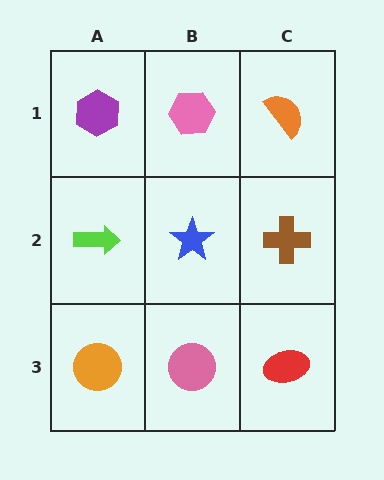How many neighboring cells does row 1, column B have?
3.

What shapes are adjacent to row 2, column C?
An orange semicircle (row 1, column C), a red ellipse (row 3, column C), a blue star (row 2, column B).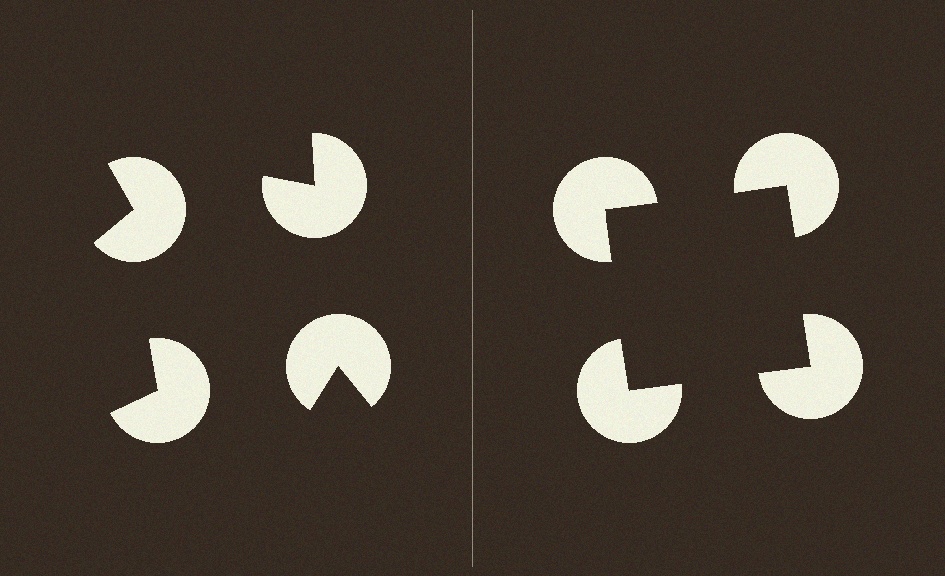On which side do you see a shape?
An illusory square appears on the right side. On the left side the wedge cuts are rotated, so no coherent shape forms.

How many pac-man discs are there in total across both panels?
8 — 4 on each side.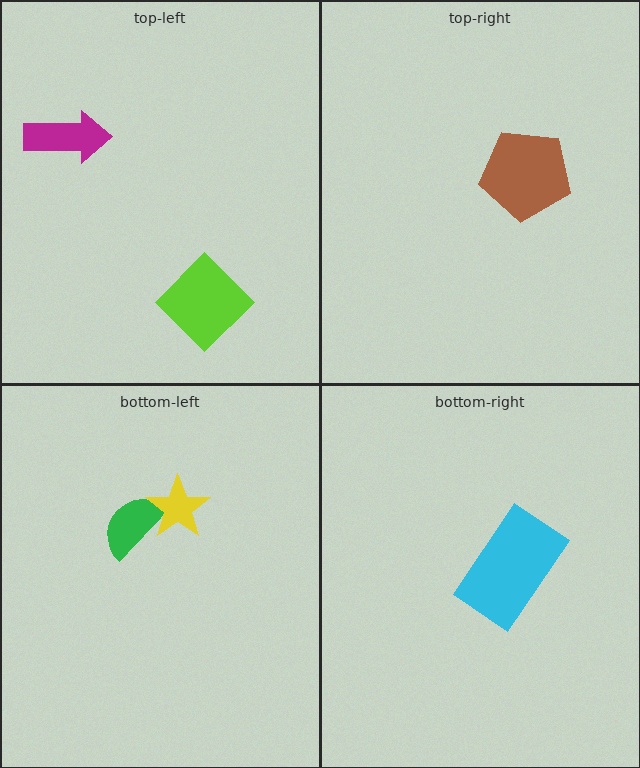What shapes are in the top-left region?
The magenta arrow, the lime diamond.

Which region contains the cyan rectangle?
The bottom-right region.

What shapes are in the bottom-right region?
The cyan rectangle.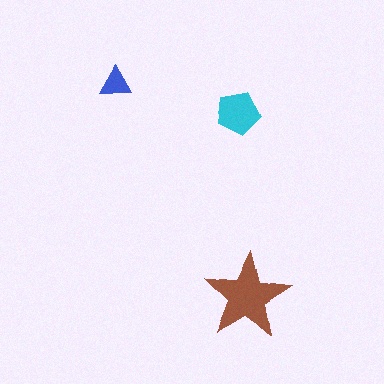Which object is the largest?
The brown star.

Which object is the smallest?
The blue triangle.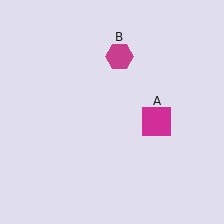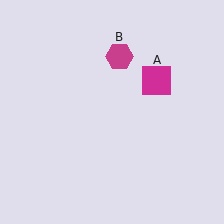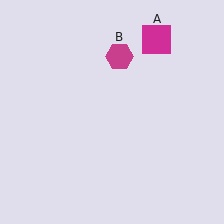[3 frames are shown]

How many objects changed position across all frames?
1 object changed position: magenta square (object A).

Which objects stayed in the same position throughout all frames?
Magenta hexagon (object B) remained stationary.